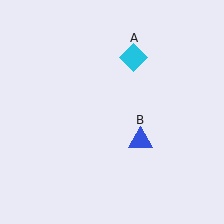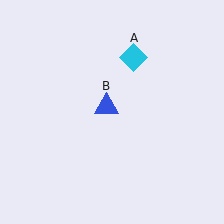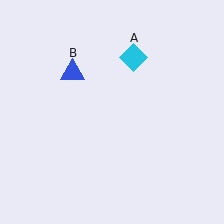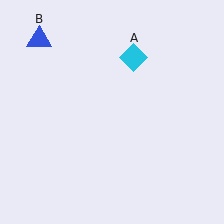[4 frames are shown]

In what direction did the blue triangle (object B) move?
The blue triangle (object B) moved up and to the left.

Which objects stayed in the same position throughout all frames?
Cyan diamond (object A) remained stationary.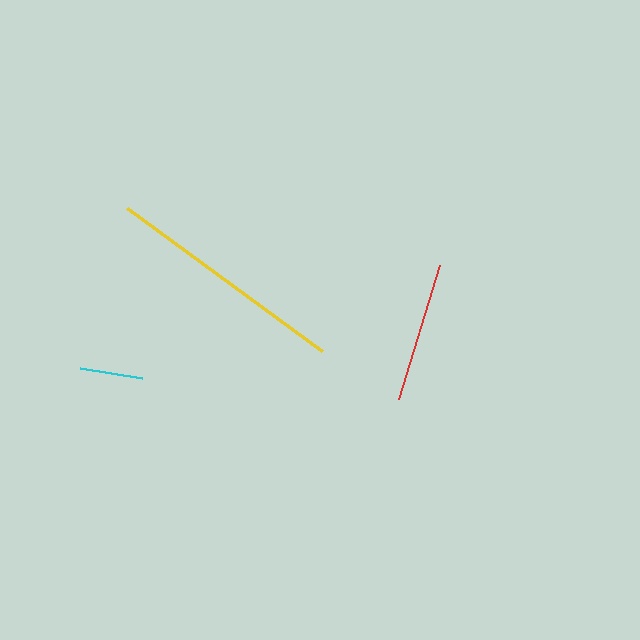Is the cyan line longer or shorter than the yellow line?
The yellow line is longer than the cyan line.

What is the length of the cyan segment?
The cyan segment is approximately 63 pixels long.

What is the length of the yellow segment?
The yellow segment is approximately 242 pixels long.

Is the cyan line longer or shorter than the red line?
The red line is longer than the cyan line.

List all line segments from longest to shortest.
From longest to shortest: yellow, red, cyan.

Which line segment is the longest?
The yellow line is the longest at approximately 242 pixels.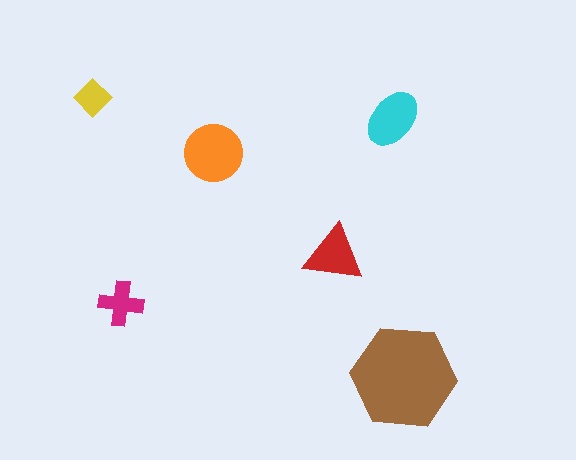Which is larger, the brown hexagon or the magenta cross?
The brown hexagon.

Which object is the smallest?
The yellow diamond.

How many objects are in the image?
There are 6 objects in the image.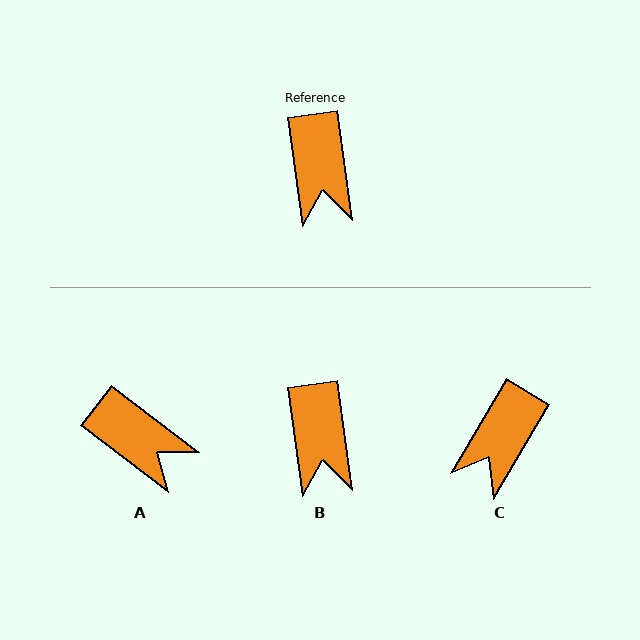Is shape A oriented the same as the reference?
No, it is off by about 45 degrees.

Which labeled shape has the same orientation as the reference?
B.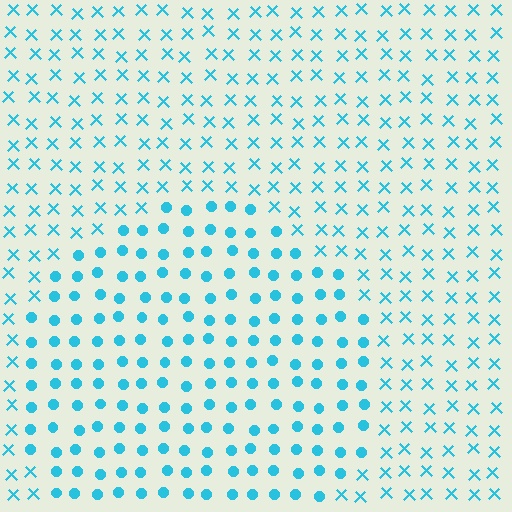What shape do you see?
I see a circle.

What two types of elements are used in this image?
The image uses circles inside the circle region and X marks outside it.